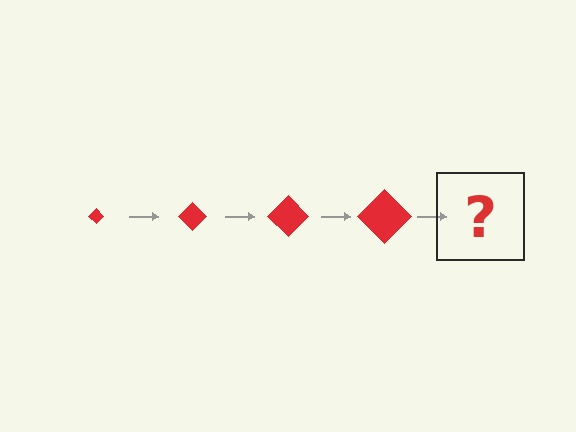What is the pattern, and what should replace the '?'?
The pattern is that the diamond gets progressively larger each step. The '?' should be a red diamond, larger than the previous one.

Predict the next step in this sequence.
The next step is a red diamond, larger than the previous one.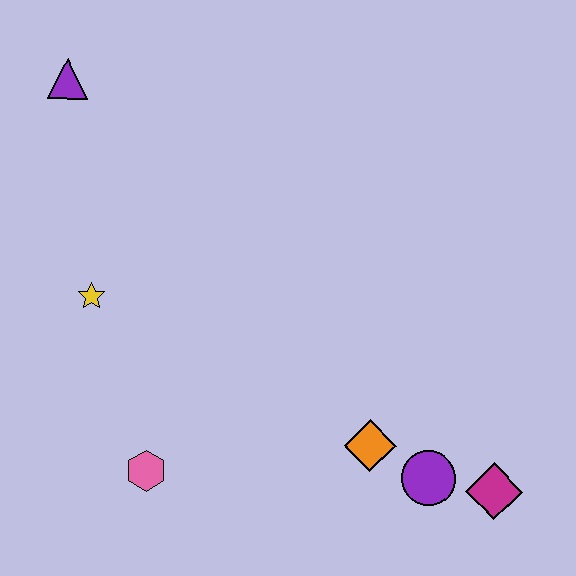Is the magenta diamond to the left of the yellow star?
No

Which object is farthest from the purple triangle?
The magenta diamond is farthest from the purple triangle.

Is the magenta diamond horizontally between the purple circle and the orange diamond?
No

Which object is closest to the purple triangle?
The yellow star is closest to the purple triangle.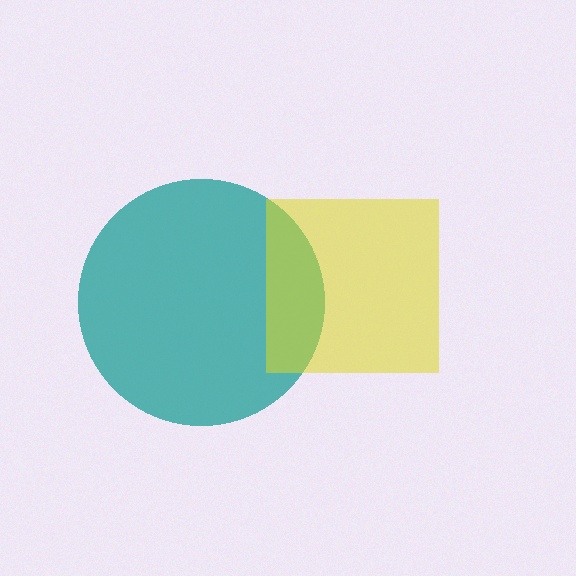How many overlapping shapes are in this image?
There are 2 overlapping shapes in the image.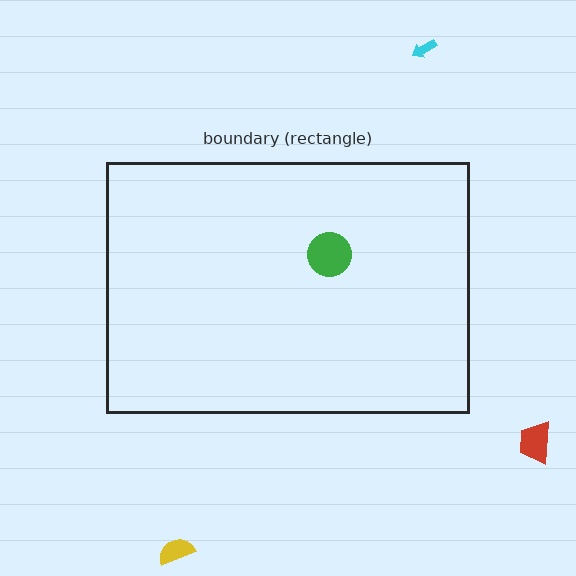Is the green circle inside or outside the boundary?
Inside.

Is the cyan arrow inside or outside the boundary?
Outside.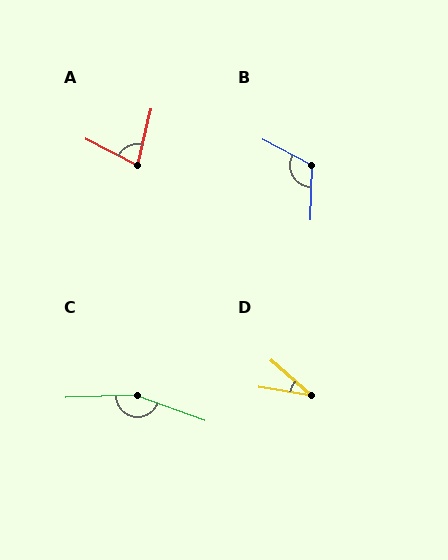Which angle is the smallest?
D, at approximately 32 degrees.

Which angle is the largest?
C, at approximately 158 degrees.